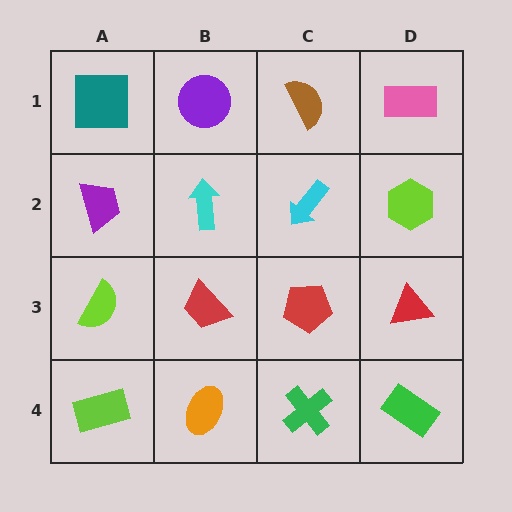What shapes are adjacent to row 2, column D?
A pink rectangle (row 1, column D), a red triangle (row 3, column D), a cyan arrow (row 2, column C).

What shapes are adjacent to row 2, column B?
A purple circle (row 1, column B), a red trapezoid (row 3, column B), a purple trapezoid (row 2, column A), a cyan arrow (row 2, column C).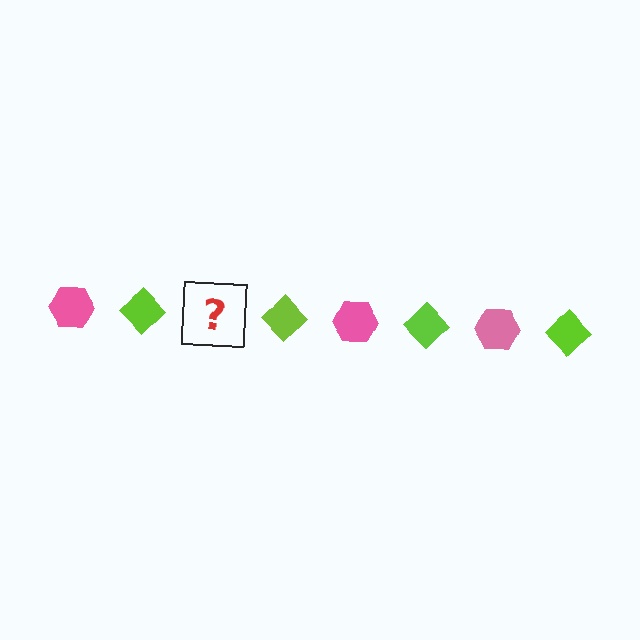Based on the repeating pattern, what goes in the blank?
The blank should be a pink hexagon.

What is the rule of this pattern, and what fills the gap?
The rule is that the pattern alternates between pink hexagon and lime diamond. The gap should be filled with a pink hexagon.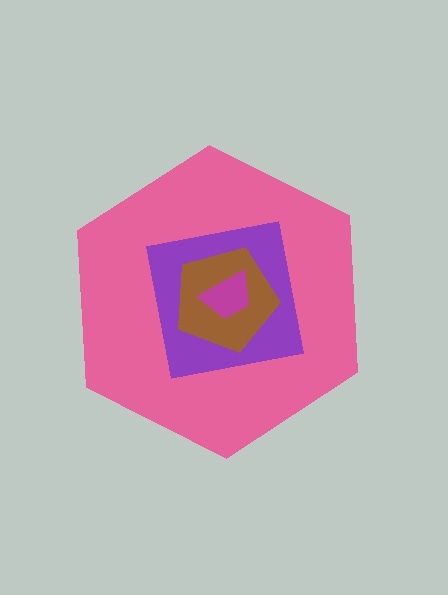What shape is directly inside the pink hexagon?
The purple square.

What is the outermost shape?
The pink hexagon.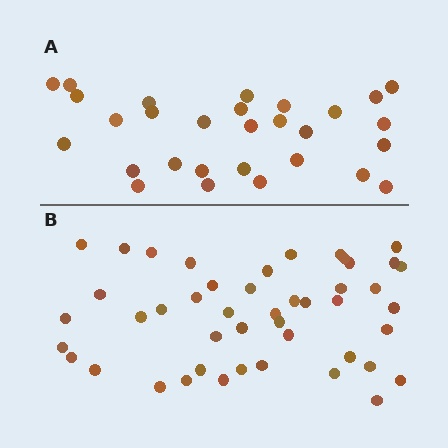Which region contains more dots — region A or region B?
Region B (the bottom region) has more dots.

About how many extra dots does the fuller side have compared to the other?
Region B has approximately 15 more dots than region A.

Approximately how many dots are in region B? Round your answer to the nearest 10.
About 50 dots. (The exact count is 46, which rounds to 50.)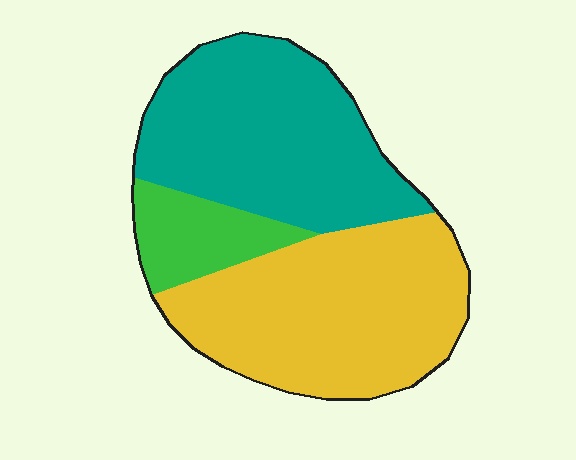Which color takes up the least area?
Green, at roughly 10%.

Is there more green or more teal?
Teal.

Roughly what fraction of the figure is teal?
Teal takes up between a third and a half of the figure.